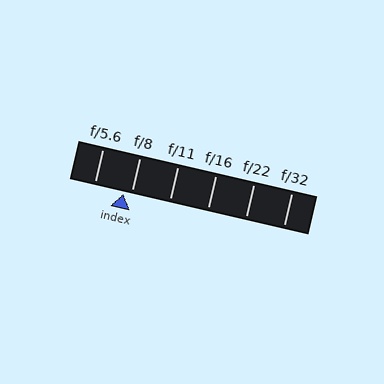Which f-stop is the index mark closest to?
The index mark is closest to f/8.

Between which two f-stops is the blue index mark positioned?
The index mark is between f/5.6 and f/8.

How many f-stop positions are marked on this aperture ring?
There are 6 f-stop positions marked.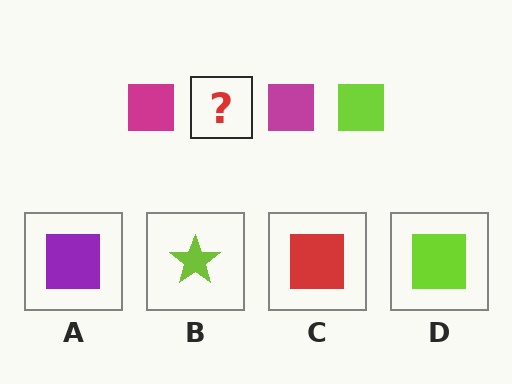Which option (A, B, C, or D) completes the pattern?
D.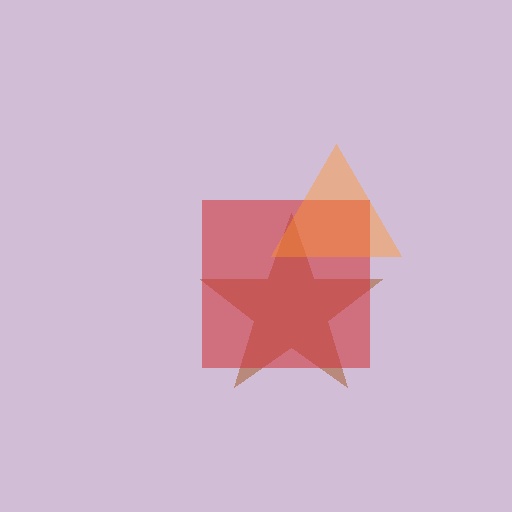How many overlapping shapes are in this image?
There are 3 overlapping shapes in the image.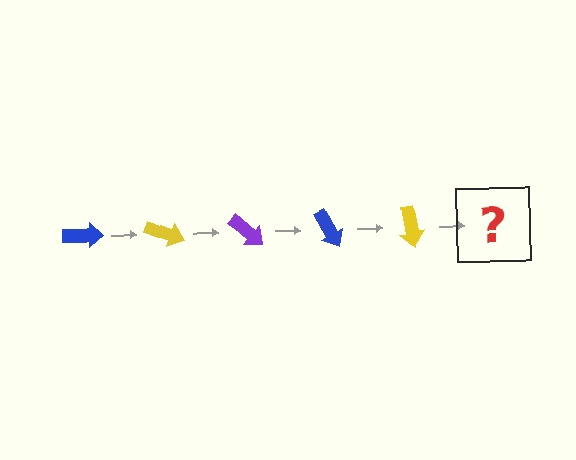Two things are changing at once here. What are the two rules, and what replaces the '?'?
The two rules are that it rotates 20 degrees each step and the color cycles through blue, yellow, and purple. The '?' should be a purple arrow, rotated 100 degrees from the start.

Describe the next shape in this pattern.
It should be a purple arrow, rotated 100 degrees from the start.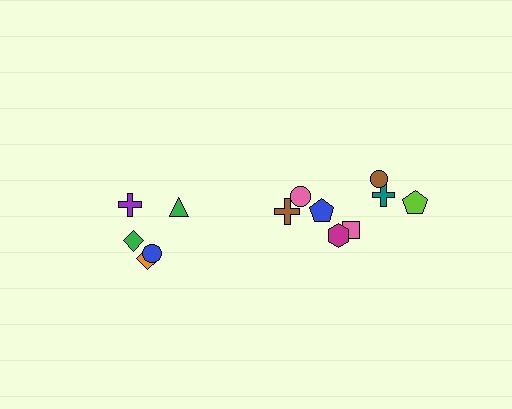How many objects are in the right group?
There are 8 objects.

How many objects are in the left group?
There are 5 objects.